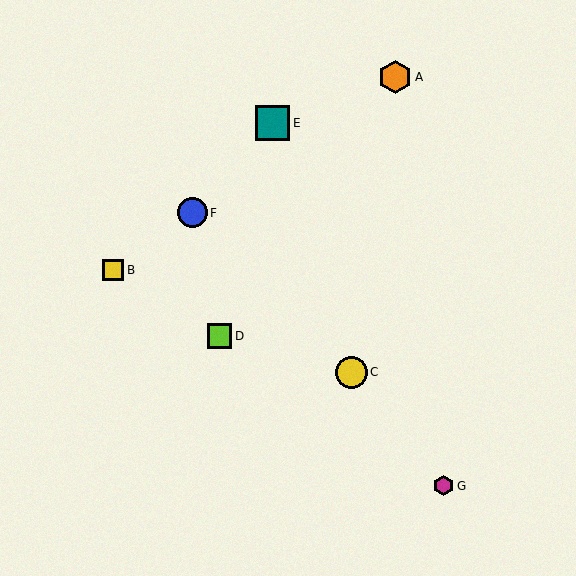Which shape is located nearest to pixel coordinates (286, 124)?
The teal square (labeled E) at (272, 123) is nearest to that location.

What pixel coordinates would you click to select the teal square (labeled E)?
Click at (272, 123) to select the teal square E.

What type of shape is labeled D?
Shape D is a lime square.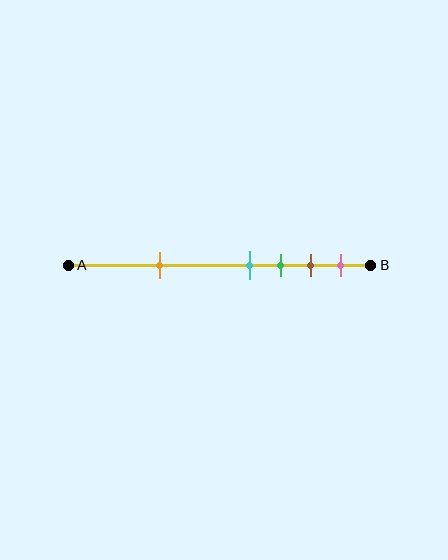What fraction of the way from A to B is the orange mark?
The orange mark is approximately 30% (0.3) of the way from A to B.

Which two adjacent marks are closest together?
The cyan and green marks are the closest adjacent pair.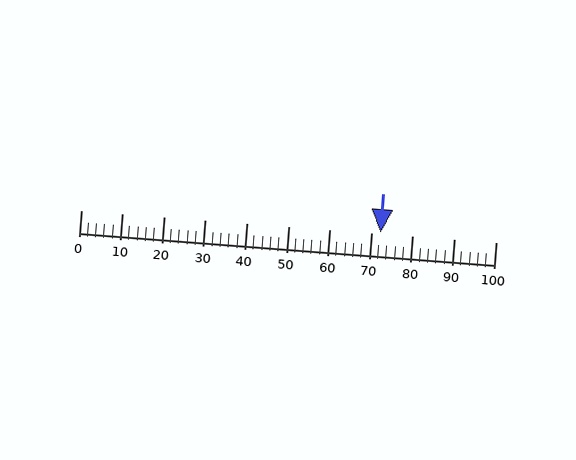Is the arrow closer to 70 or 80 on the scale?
The arrow is closer to 70.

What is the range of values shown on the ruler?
The ruler shows values from 0 to 100.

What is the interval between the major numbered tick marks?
The major tick marks are spaced 10 units apart.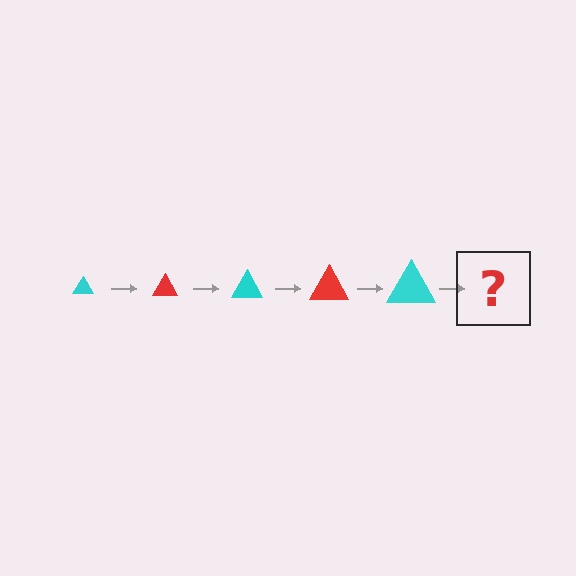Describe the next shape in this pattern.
It should be a red triangle, larger than the previous one.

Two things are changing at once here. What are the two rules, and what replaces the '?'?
The two rules are that the triangle grows larger each step and the color cycles through cyan and red. The '?' should be a red triangle, larger than the previous one.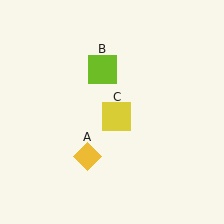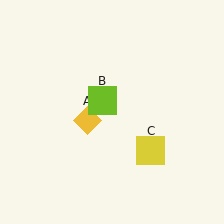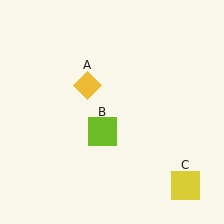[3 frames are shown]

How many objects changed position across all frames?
3 objects changed position: yellow diamond (object A), lime square (object B), yellow square (object C).